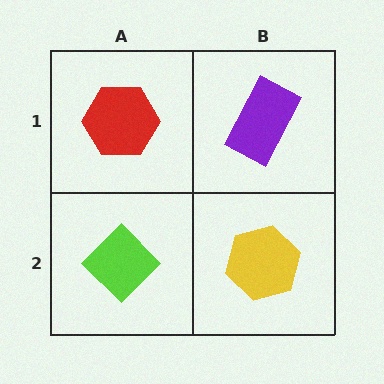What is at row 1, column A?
A red hexagon.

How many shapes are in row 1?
2 shapes.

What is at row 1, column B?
A purple rectangle.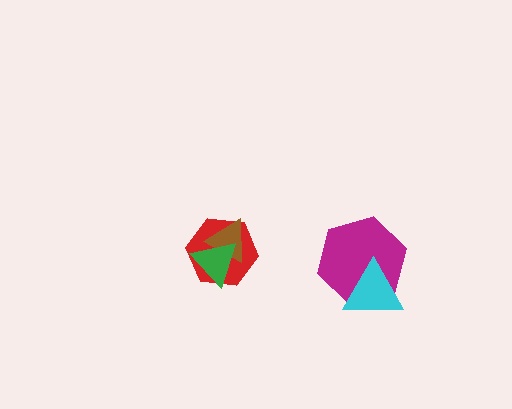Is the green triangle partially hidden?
No, no other shape covers it.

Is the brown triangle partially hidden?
Yes, it is partially covered by another shape.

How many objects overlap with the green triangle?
2 objects overlap with the green triangle.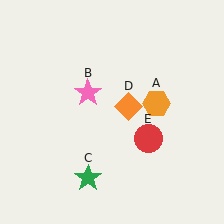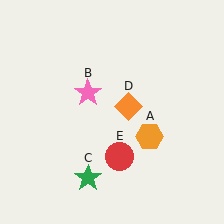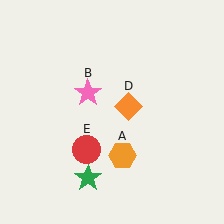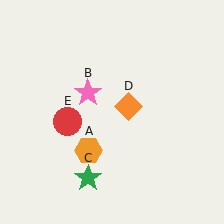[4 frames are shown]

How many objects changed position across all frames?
2 objects changed position: orange hexagon (object A), red circle (object E).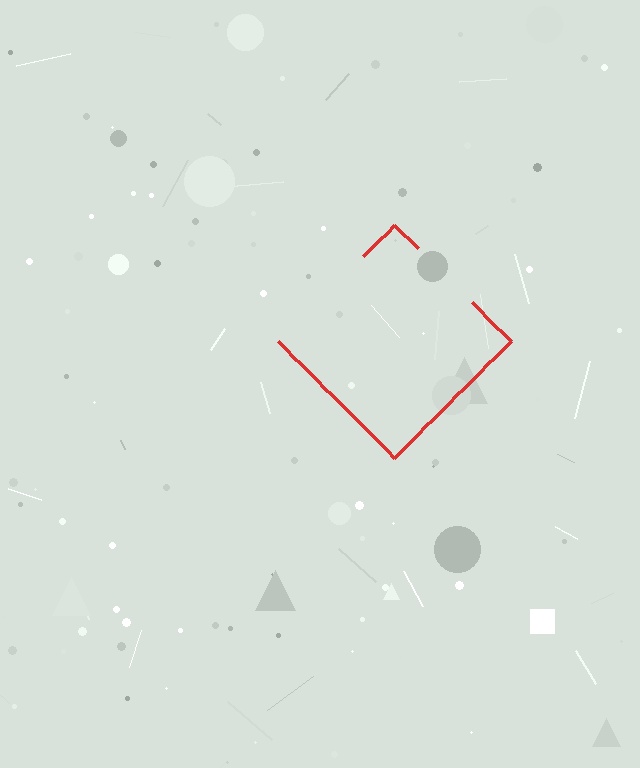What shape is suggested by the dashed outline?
The dashed outline suggests a diamond.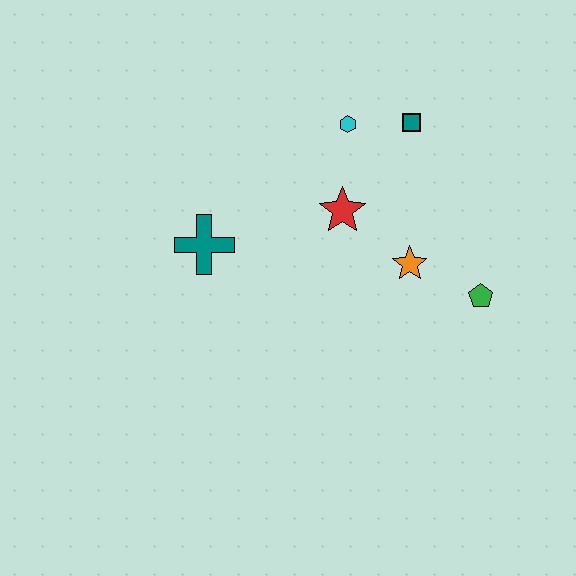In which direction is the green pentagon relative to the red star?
The green pentagon is to the right of the red star.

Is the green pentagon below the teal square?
Yes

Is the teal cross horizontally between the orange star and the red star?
No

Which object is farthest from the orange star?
The teal cross is farthest from the orange star.